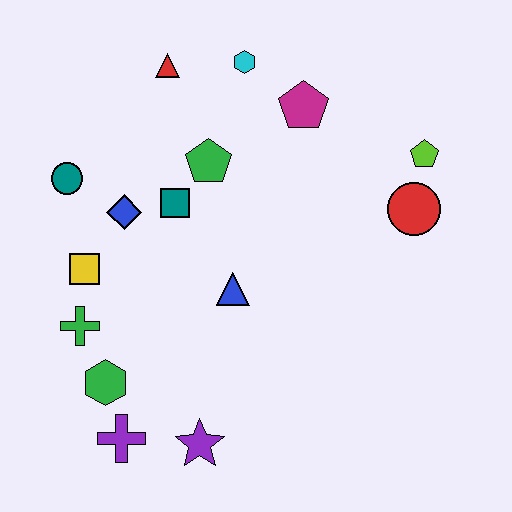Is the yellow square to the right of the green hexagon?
No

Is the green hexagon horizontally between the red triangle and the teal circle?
Yes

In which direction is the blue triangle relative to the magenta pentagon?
The blue triangle is below the magenta pentagon.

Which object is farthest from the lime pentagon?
The purple cross is farthest from the lime pentagon.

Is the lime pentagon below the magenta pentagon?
Yes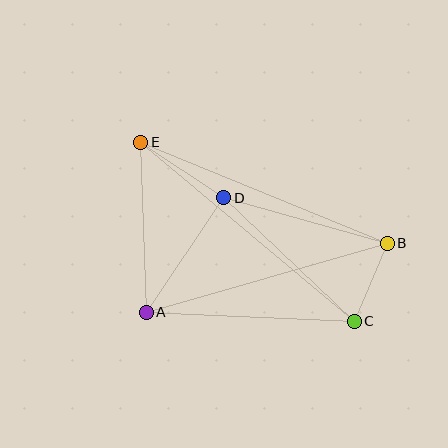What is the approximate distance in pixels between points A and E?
The distance between A and E is approximately 170 pixels.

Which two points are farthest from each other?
Points C and E are farthest from each other.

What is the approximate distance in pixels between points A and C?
The distance between A and C is approximately 208 pixels.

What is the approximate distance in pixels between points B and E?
The distance between B and E is approximately 266 pixels.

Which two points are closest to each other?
Points B and C are closest to each other.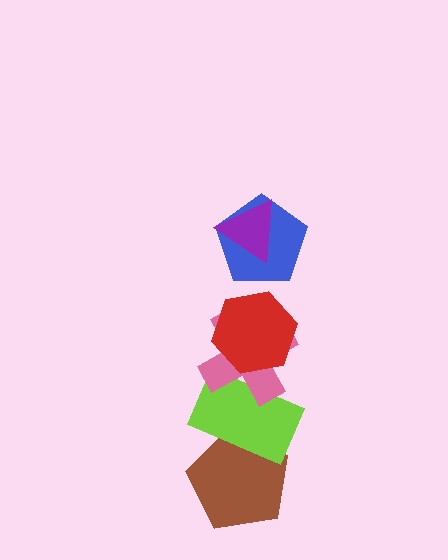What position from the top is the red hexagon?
The red hexagon is 3rd from the top.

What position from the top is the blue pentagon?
The blue pentagon is 2nd from the top.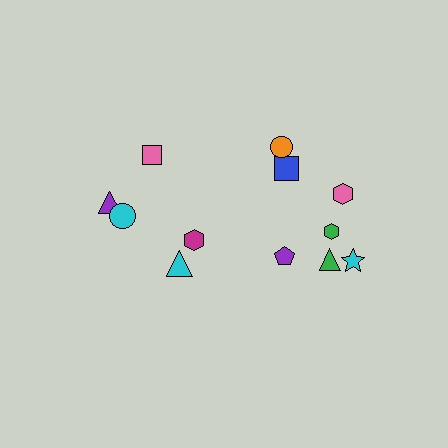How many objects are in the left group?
There are 5 objects.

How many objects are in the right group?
There are 7 objects.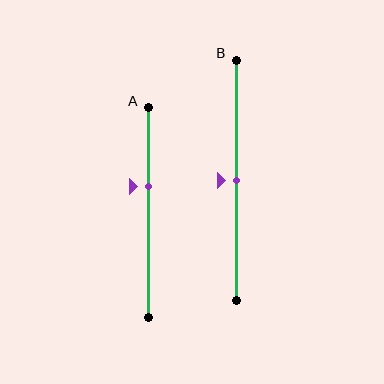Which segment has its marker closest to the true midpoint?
Segment B has its marker closest to the true midpoint.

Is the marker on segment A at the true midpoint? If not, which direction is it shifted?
No, the marker on segment A is shifted upward by about 13% of the segment length.